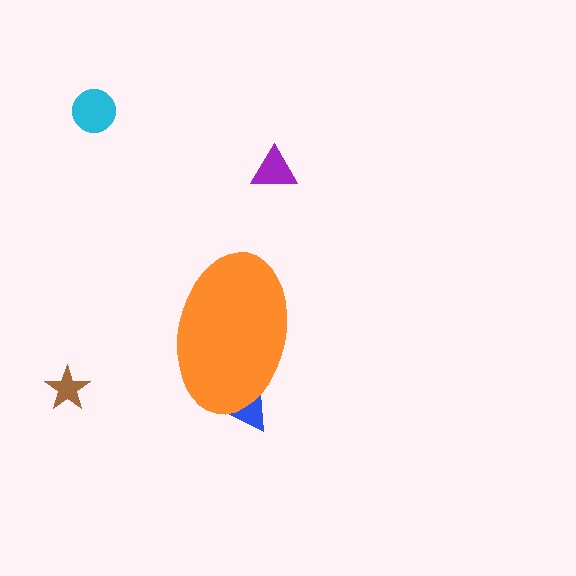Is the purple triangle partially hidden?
No, the purple triangle is fully visible.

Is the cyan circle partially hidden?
No, the cyan circle is fully visible.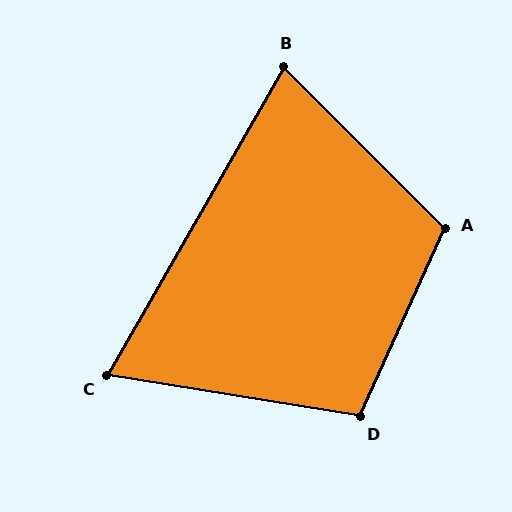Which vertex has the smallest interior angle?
C, at approximately 69 degrees.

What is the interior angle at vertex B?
Approximately 75 degrees (acute).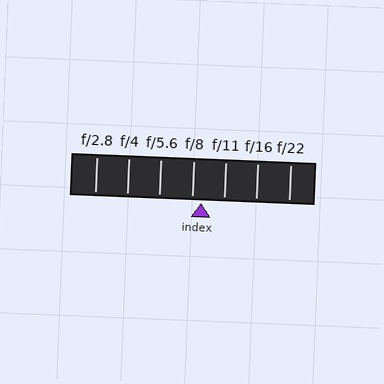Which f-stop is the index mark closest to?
The index mark is closest to f/8.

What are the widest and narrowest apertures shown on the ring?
The widest aperture shown is f/2.8 and the narrowest is f/22.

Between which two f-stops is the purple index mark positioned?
The index mark is between f/8 and f/11.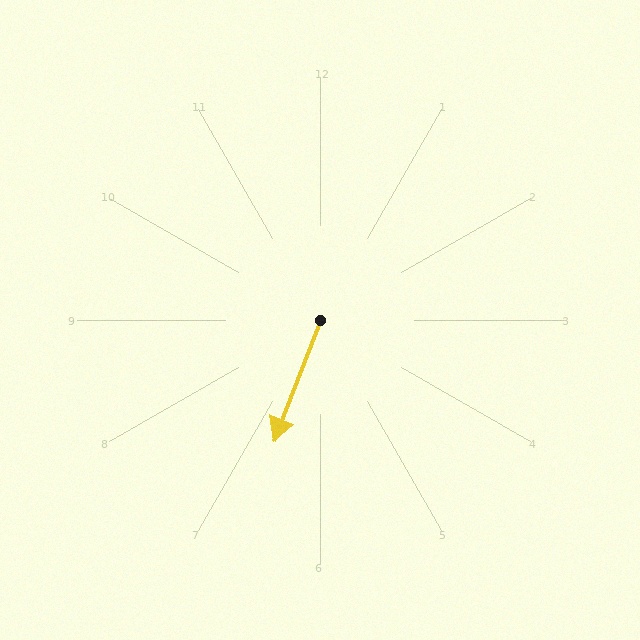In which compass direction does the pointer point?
South.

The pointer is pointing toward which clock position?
Roughly 7 o'clock.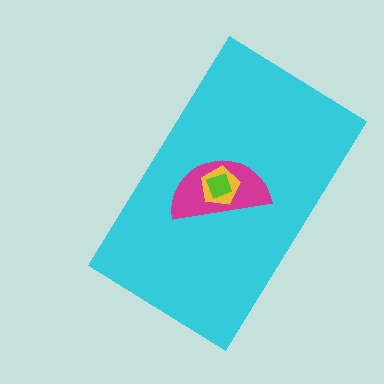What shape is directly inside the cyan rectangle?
The magenta semicircle.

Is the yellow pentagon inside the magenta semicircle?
Yes.